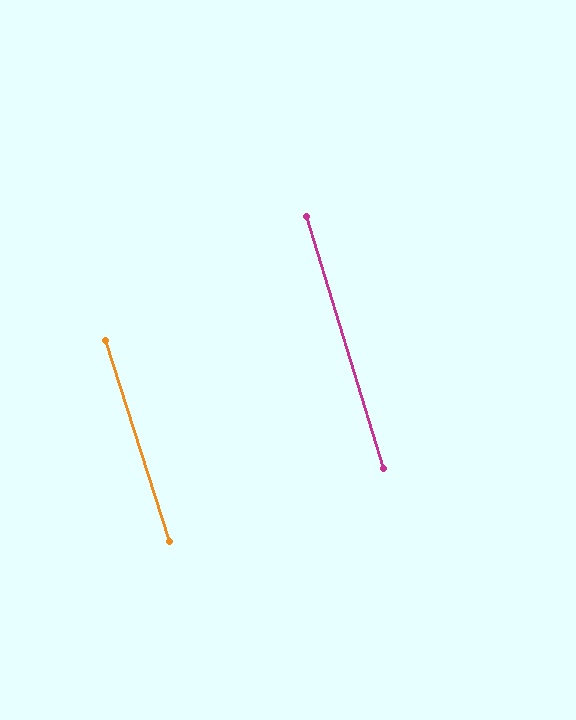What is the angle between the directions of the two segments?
Approximately 1 degree.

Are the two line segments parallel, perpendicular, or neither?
Parallel — their directions differ by only 0.8°.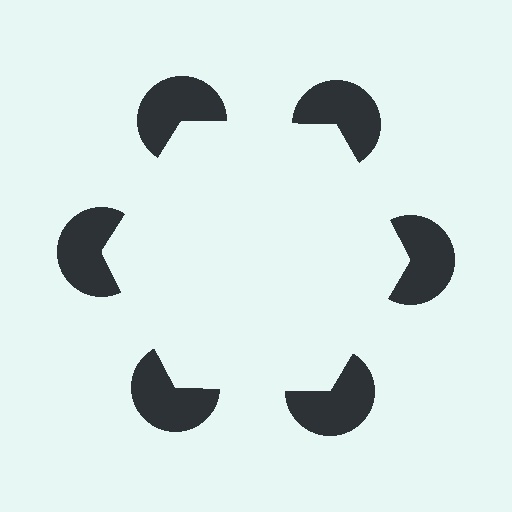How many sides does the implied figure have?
6 sides.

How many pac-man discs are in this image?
There are 6 — one at each vertex of the illusory hexagon.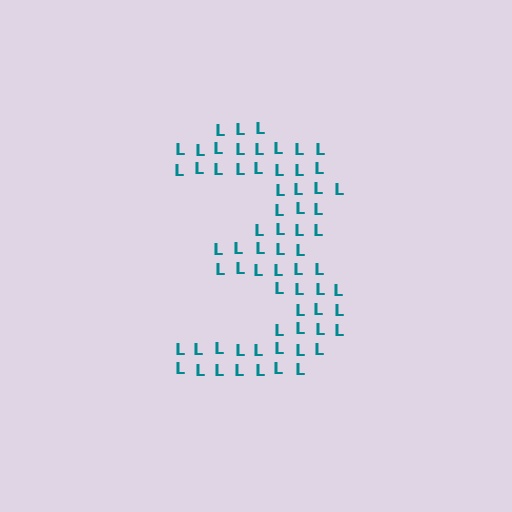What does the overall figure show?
The overall figure shows the digit 3.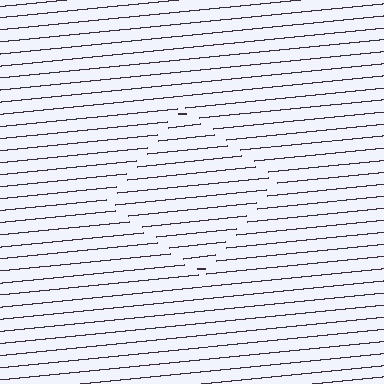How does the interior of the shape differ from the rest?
The interior of the shape contains the same grating, shifted by half a period — the contour is defined by the phase discontinuity where line-ends from the inner and outer gratings abut.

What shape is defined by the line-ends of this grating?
An illusory square. The interior of the shape contains the same grating, shifted by half a period — the contour is defined by the phase discontinuity where line-ends from the inner and outer gratings abut.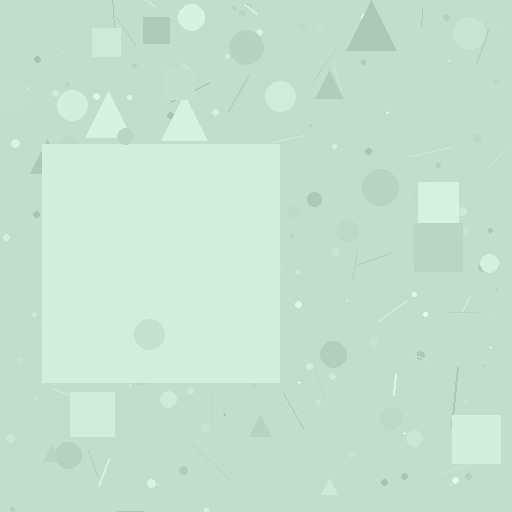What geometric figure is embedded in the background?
A square is embedded in the background.